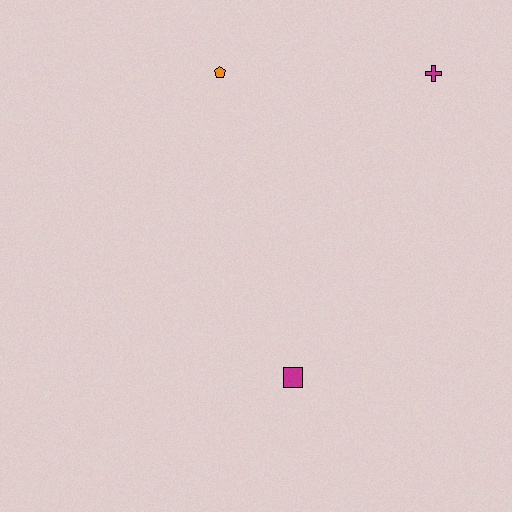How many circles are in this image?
There are no circles.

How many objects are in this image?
There are 3 objects.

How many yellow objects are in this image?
There are no yellow objects.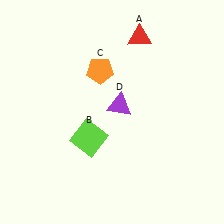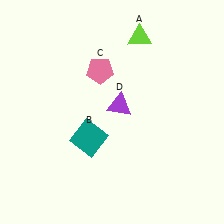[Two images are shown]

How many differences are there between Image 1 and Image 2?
There are 3 differences between the two images.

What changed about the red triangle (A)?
In Image 1, A is red. In Image 2, it changed to lime.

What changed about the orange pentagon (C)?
In Image 1, C is orange. In Image 2, it changed to pink.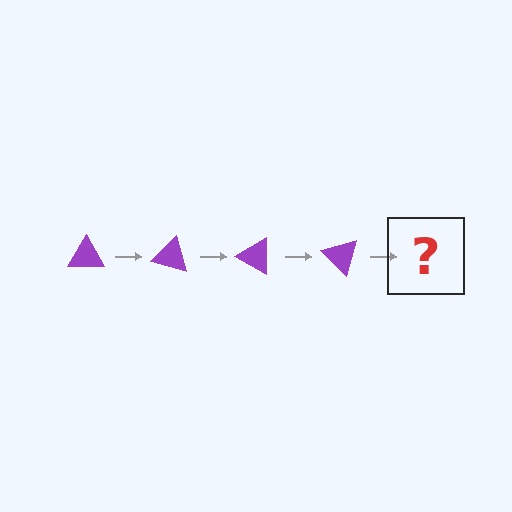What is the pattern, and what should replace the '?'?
The pattern is that the triangle rotates 15 degrees each step. The '?' should be a purple triangle rotated 60 degrees.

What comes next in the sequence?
The next element should be a purple triangle rotated 60 degrees.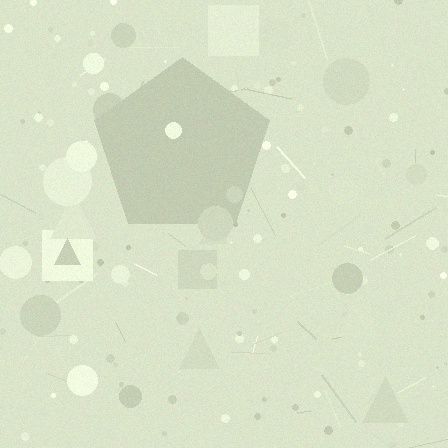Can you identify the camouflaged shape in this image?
The camouflaged shape is a pentagon.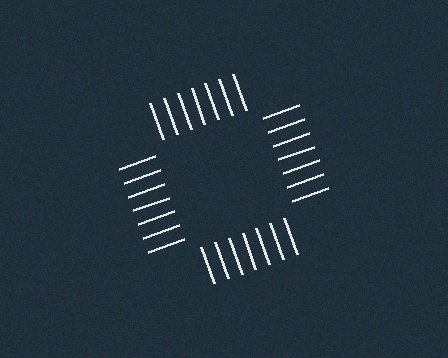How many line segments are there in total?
28 — 7 along each of the 4 edges.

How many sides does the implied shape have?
4 sides — the line-ends trace a square.